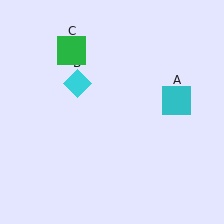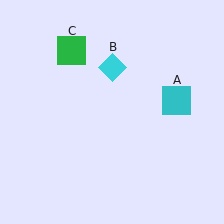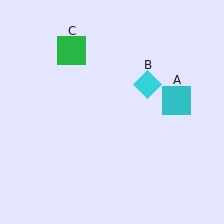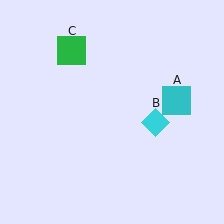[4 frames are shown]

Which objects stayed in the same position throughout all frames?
Cyan square (object A) and green square (object C) remained stationary.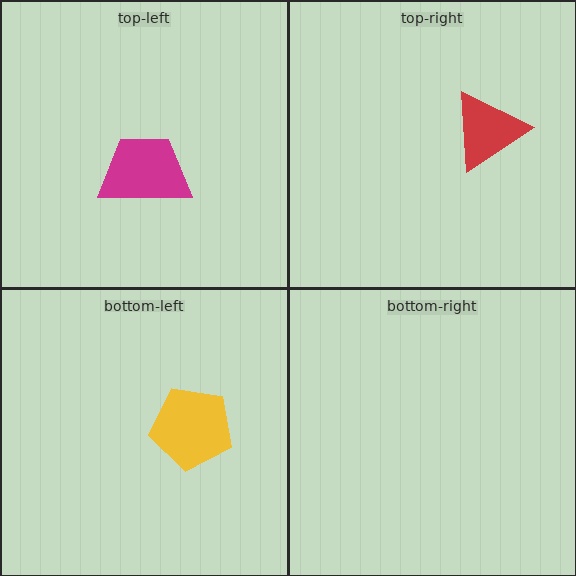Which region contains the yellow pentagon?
The bottom-left region.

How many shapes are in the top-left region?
1.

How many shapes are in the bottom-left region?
1.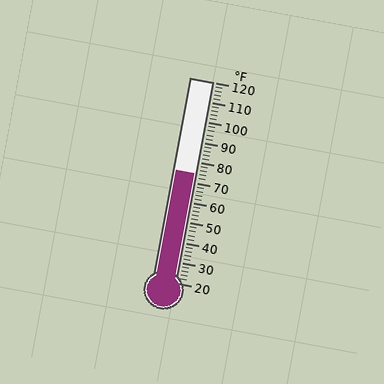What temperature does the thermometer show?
The thermometer shows approximately 74°F.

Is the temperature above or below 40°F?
The temperature is above 40°F.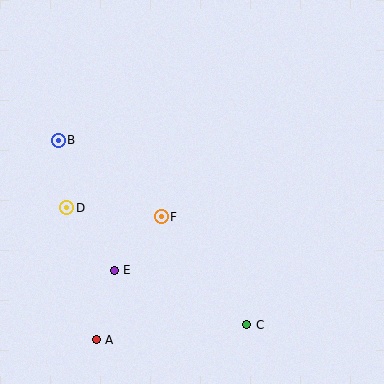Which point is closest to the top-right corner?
Point F is closest to the top-right corner.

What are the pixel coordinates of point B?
Point B is at (58, 140).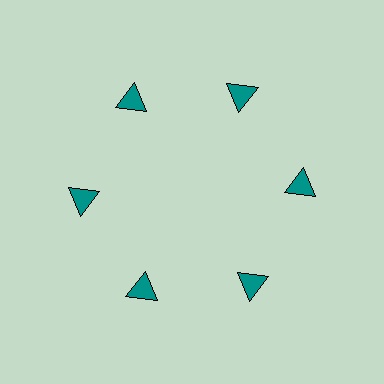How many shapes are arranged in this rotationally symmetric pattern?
There are 6 shapes, arranged in 6 groups of 1.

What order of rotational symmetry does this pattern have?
This pattern has 6-fold rotational symmetry.